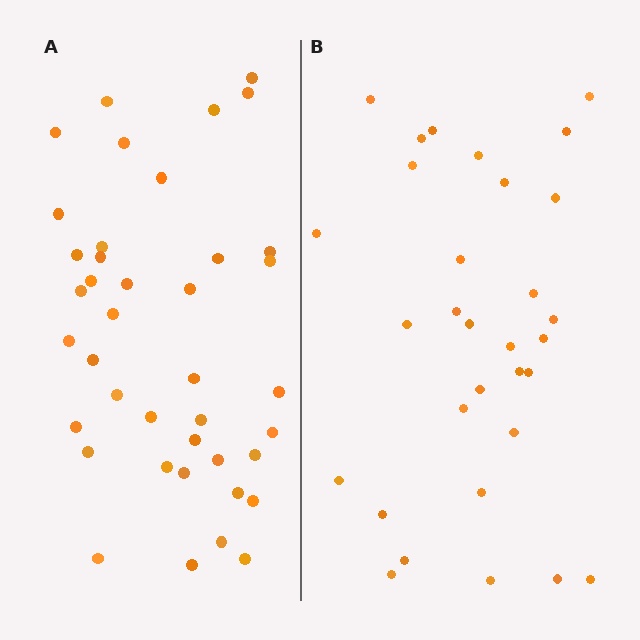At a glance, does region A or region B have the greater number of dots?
Region A (the left region) has more dots.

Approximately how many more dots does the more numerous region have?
Region A has roughly 8 or so more dots than region B.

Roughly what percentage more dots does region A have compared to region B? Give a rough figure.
About 30% more.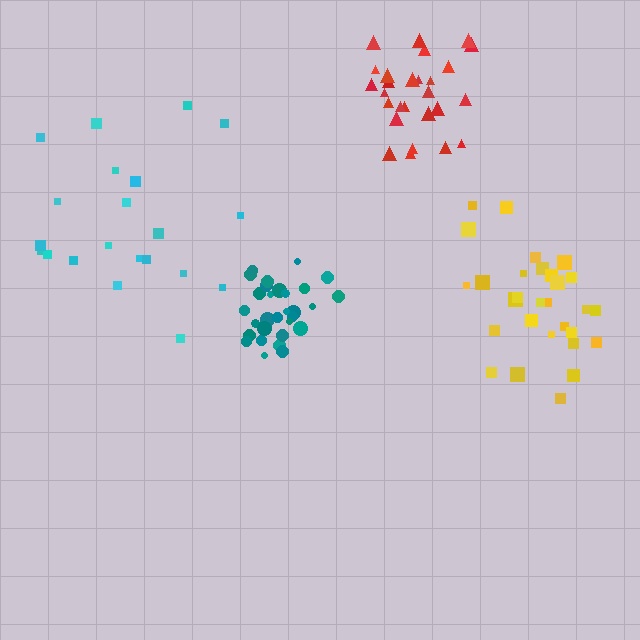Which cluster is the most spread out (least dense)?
Cyan.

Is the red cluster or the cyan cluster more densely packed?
Red.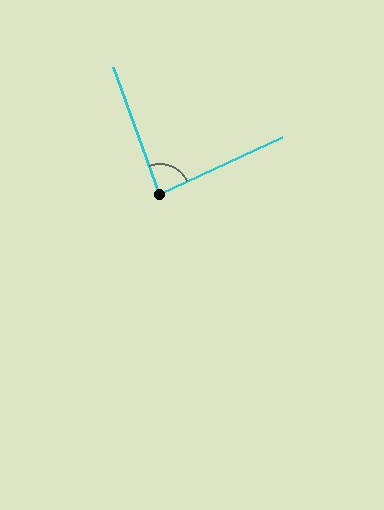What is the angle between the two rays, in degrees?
Approximately 85 degrees.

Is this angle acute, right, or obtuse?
It is approximately a right angle.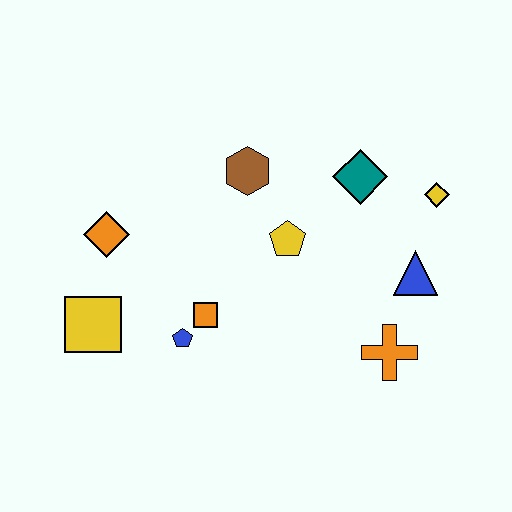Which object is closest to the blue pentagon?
The orange square is closest to the blue pentagon.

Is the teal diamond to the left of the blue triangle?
Yes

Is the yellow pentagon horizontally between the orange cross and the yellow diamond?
No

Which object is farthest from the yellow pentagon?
The yellow square is farthest from the yellow pentagon.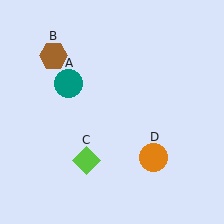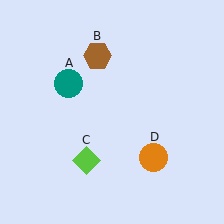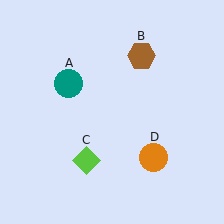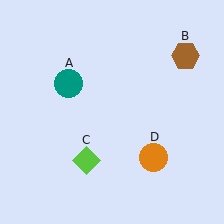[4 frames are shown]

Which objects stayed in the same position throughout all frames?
Teal circle (object A) and lime diamond (object C) and orange circle (object D) remained stationary.